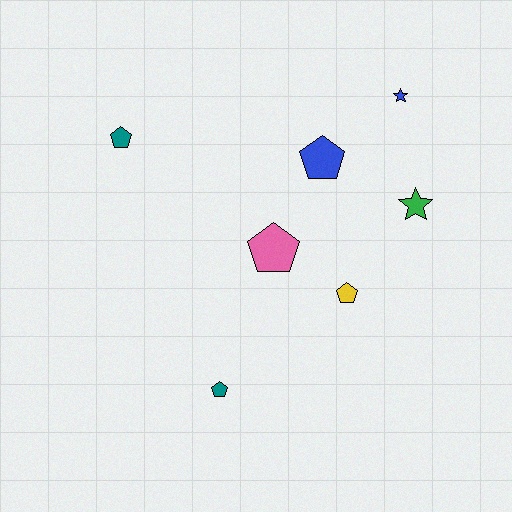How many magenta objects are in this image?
There are no magenta objects.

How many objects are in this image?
There are 7 objects.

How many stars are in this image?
There are 2 stars.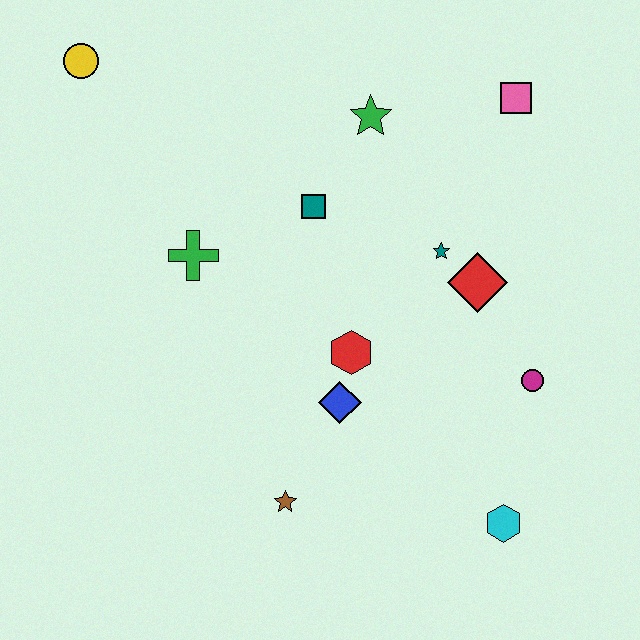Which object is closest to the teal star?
The red diamond is closest to the teal star.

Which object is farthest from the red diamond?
The yellow circle is farthest from the red diamond.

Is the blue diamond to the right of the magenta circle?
No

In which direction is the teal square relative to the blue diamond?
The teal square is above the blue diamond.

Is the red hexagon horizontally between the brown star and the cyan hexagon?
Yes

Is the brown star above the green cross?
No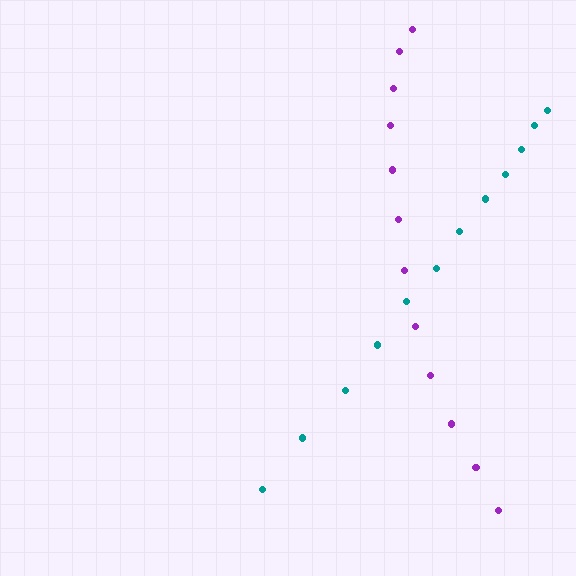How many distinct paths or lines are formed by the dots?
There are 2 distinct paths.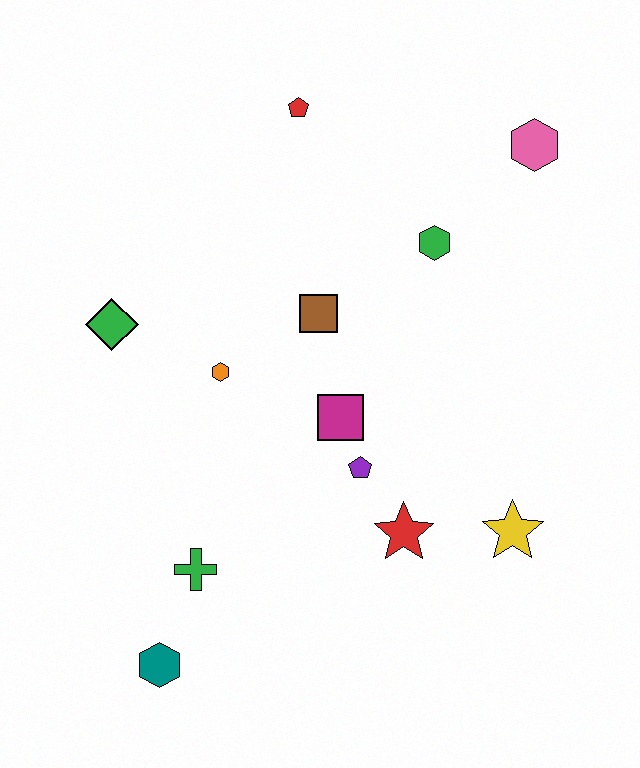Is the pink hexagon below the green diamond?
No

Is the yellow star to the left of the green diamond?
No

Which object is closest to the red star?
The purple pentagon is closest to the red star.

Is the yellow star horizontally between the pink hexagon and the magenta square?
Yes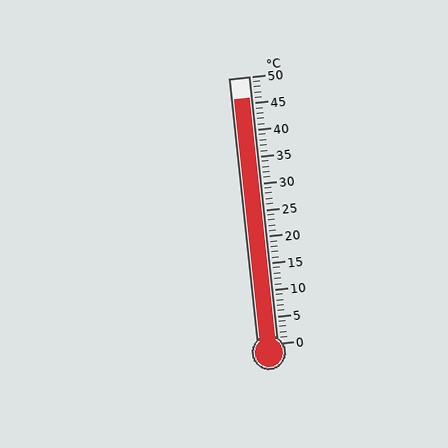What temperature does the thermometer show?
The thermometer shows approximately 46°C.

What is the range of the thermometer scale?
The thermometer scale ranges from 0°C to 50°C.